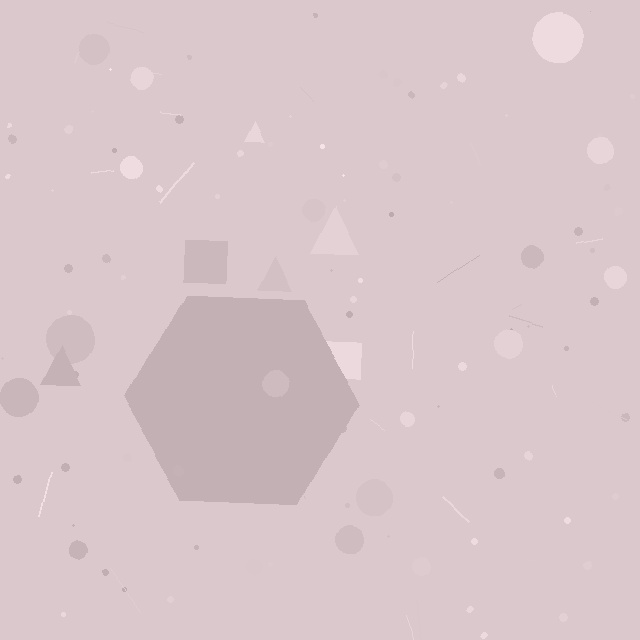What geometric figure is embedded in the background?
A hexagon is embedded in the background.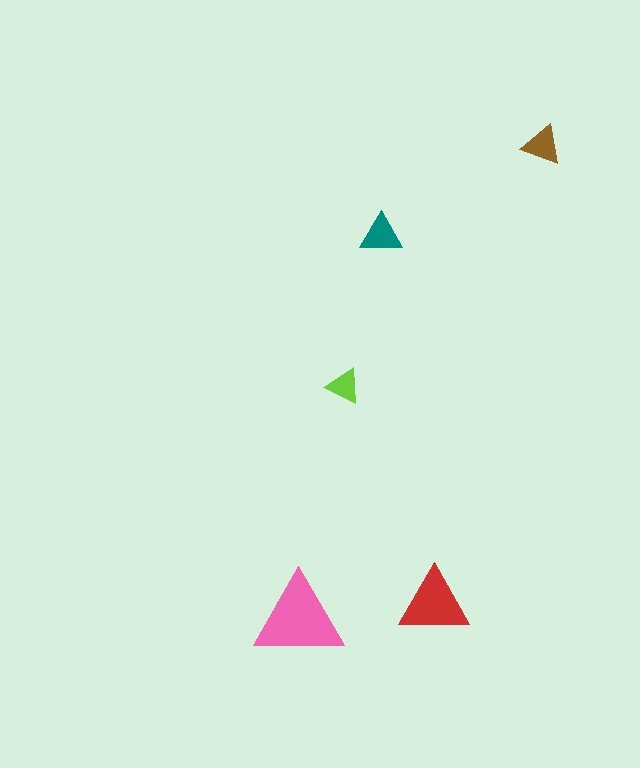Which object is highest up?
The brown triangle is topmost.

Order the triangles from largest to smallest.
the pink one, the red one, the teal one, the brown one, the lime one.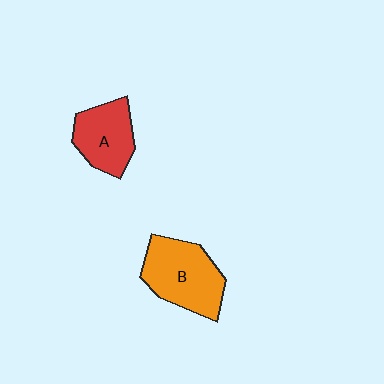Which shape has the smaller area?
Shape A (red).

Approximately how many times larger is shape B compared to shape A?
Approximately 1.3 times.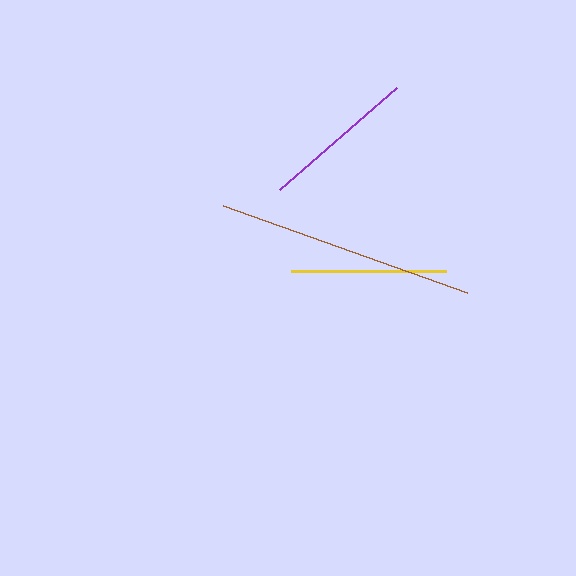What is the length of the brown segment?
The brown segment is approximately 259 pixels long.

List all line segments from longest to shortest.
From longest to shortest: brown, yellow, purple.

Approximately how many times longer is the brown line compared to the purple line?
The brown line is approximately 1.7 times the length of the purple line.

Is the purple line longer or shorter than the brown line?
The brown line is longer than the purple line.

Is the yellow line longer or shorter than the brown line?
The brown line is longer than the yellow line.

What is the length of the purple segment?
The purple segment is approximately 155 pixels long.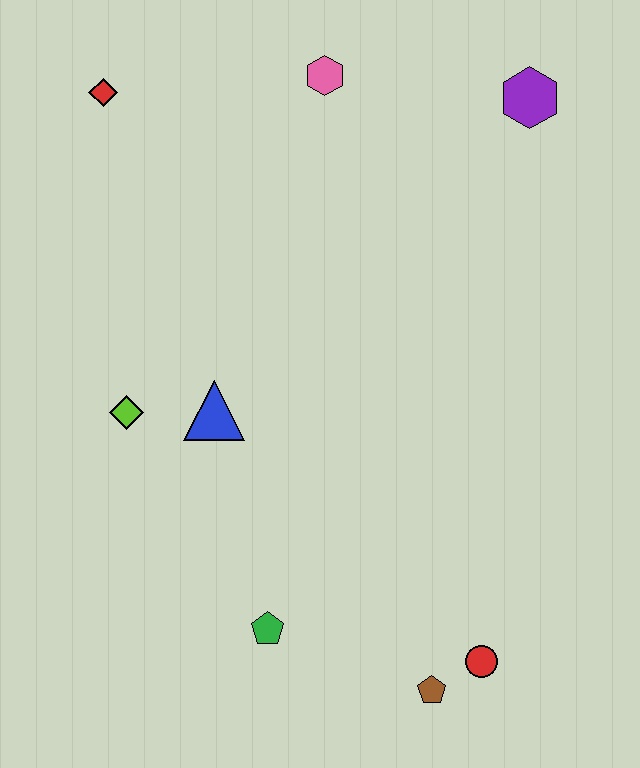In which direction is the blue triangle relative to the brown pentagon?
The blue triangle is above the brown pentagon.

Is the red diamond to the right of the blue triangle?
No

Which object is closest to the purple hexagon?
The pink hexagon is closest to the purple hexagon.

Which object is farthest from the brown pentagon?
The red diamond is farthest from the brown pentagon.